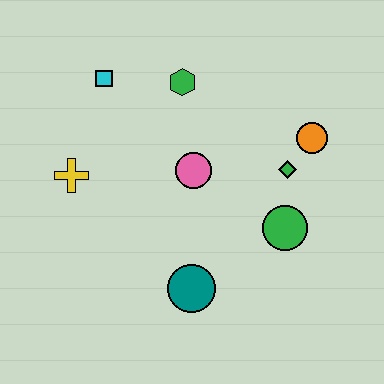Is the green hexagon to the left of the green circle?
Yes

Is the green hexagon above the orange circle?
Yes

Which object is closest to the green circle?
The green diamond is closest to the green circle.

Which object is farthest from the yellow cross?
The orange circle is farthest from the yellow cross.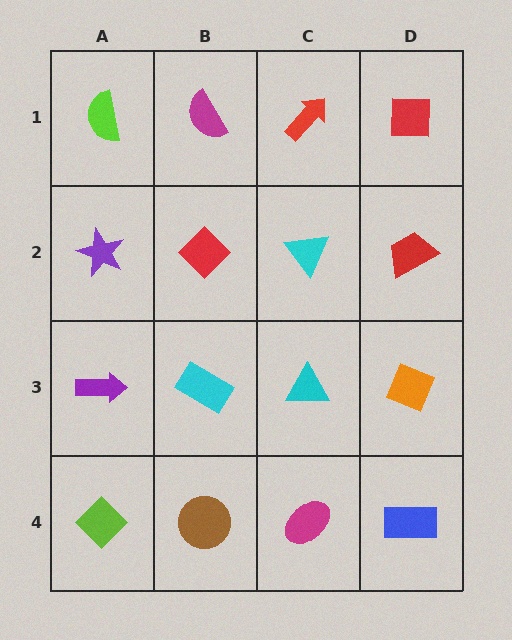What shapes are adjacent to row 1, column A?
A purple star (row 2, column A), a magenta semicircle (row 1, column B).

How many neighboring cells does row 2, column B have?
4.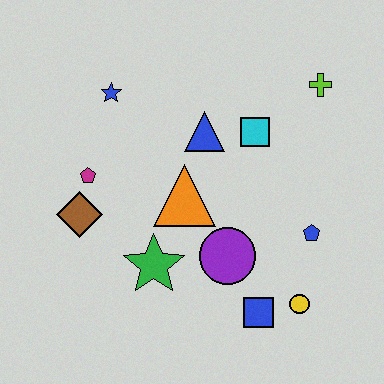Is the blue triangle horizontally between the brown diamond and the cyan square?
Yes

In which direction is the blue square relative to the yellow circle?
The blue square is to the left of the yellow circle.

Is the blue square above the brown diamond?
No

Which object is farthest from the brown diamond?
The lime cross is farthest from the brown diamond.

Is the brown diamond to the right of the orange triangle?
No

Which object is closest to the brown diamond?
The magenta pentagon is closest to the brown diamond.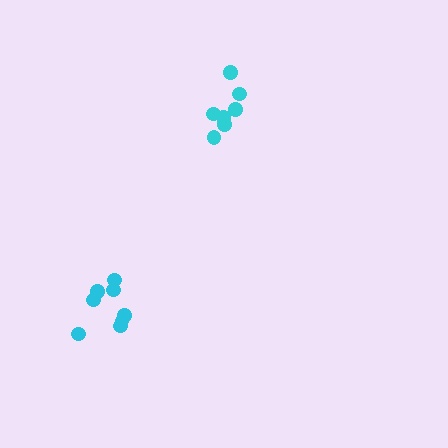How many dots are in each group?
Group 1: 7 dots, Group 2: 8 dots (15 total).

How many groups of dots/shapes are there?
There are 2 groups.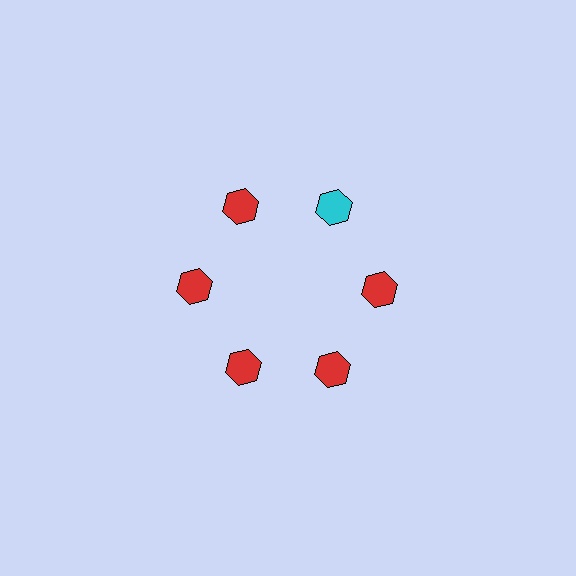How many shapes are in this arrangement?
There are 6 shapes arranged in a ring pattern.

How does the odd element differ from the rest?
It has a different color: cyan instead of red.